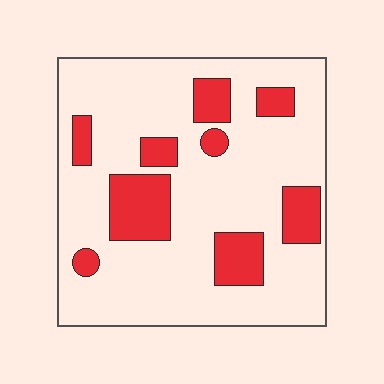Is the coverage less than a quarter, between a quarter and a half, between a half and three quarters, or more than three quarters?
Less than a quarter.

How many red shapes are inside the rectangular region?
9.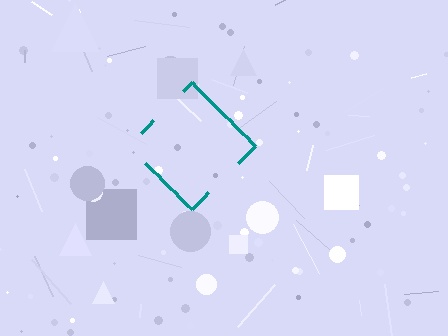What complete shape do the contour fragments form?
The contour fragments form a diamond.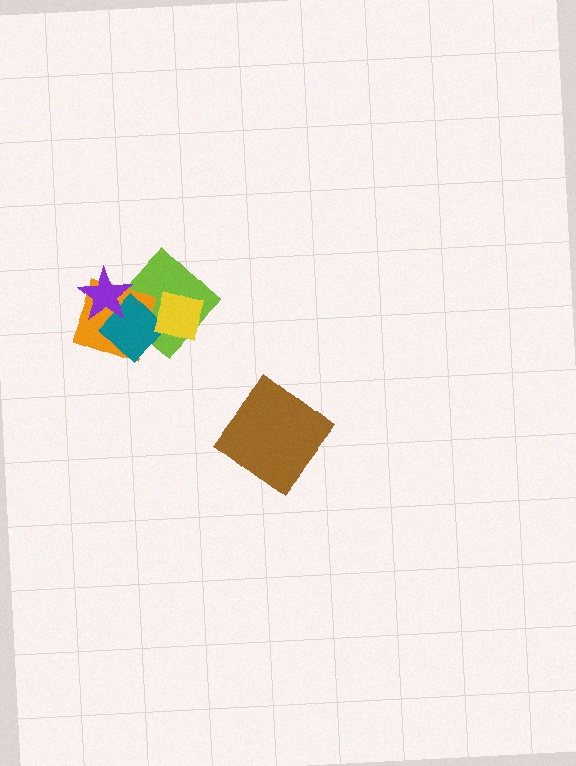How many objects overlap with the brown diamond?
0 objects overlap with the brown diamond.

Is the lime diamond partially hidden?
Yes, it is partially covered by another shape.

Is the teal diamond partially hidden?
Yes, it is partially covered by another shape.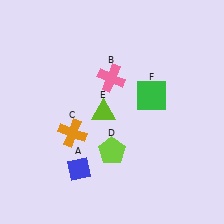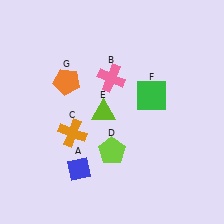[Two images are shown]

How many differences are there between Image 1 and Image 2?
There is 1 difference between the two images.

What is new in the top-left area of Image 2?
An orange pentagon (G) was added in the top-left area of Image 2.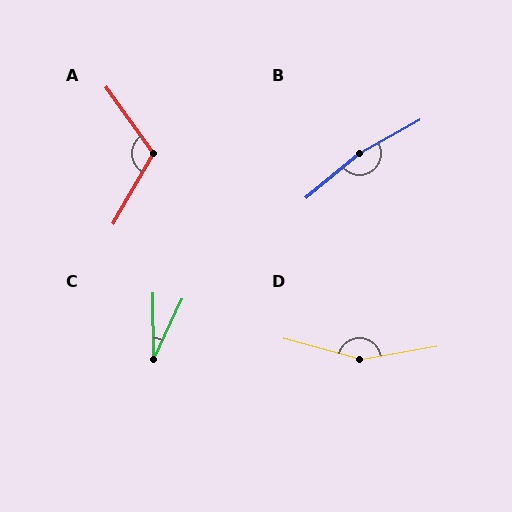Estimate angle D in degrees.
Approximately 155 degrees.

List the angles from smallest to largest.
C (25°), A (114°), D (155°), B (170°).